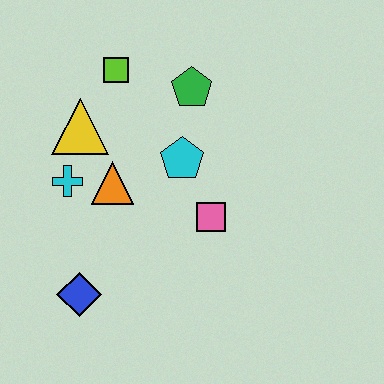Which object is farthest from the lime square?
The blue diamond is farthest from the lime square.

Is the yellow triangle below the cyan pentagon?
No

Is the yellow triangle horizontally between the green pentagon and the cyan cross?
Yes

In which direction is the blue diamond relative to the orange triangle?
The blue diamond is below the orange triangle.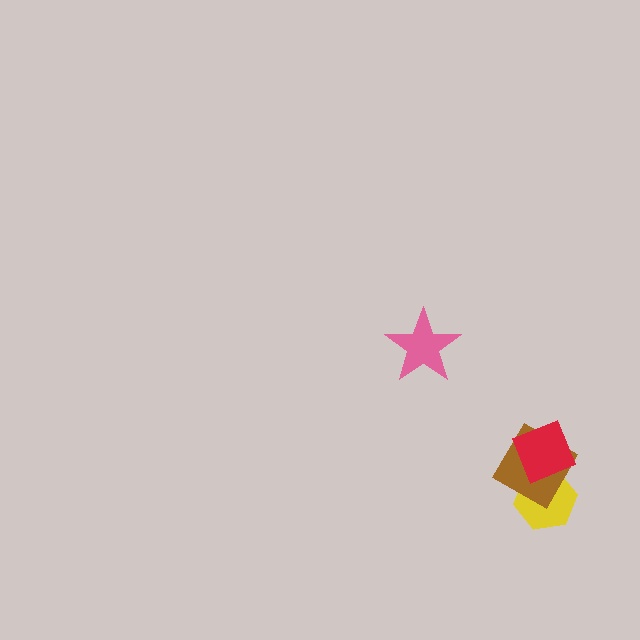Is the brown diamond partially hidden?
Yes, it is partially covered by another shape.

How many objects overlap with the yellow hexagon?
2 objects overlap with the yellow hexagon.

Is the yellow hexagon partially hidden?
Yes, it is partially covered by another shape.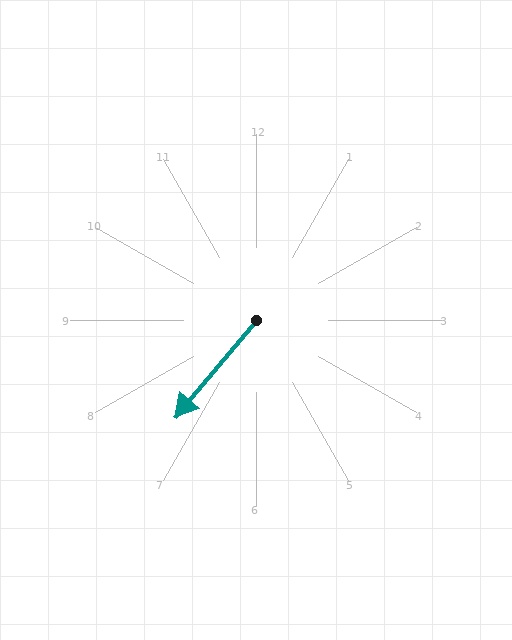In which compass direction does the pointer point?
Southwest.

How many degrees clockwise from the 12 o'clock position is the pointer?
Approximately 220 degrees.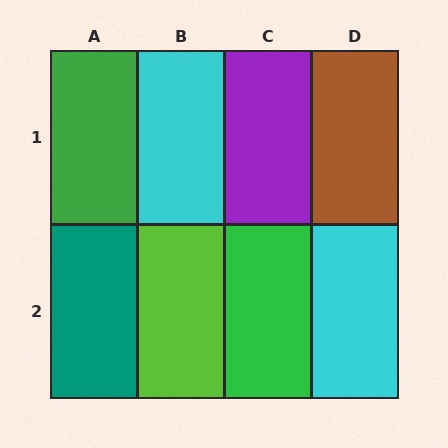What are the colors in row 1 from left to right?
Green, cyan, purple, brown.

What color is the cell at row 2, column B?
Lime.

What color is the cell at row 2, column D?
Cyan.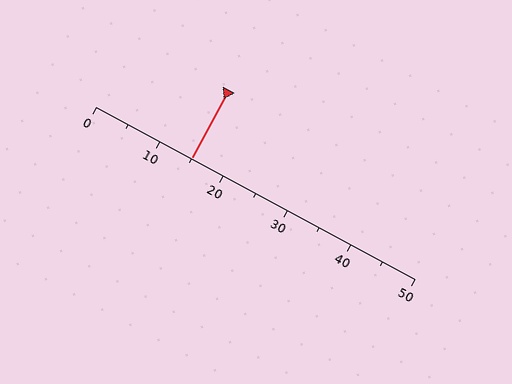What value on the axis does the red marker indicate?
The marker indicates approximately 15.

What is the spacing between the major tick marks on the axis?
The major ticks are spaced 10 apart.